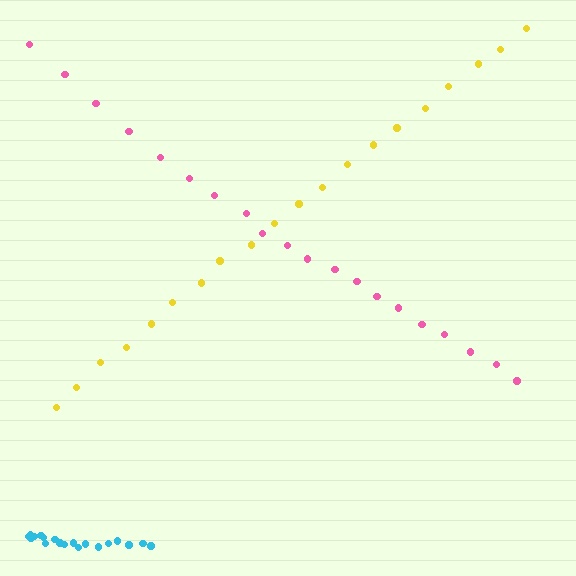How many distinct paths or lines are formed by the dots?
There are 3 distinct paths.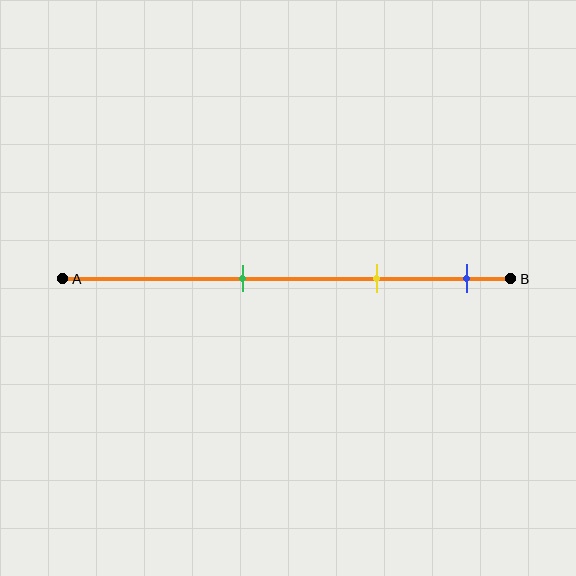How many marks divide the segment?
There are 3 marks dividing the segment.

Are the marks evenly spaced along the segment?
Yes, the marks are approximately evenly spaced.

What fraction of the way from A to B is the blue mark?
The blue mark is approximately 90% (0.9) of the way from A to B.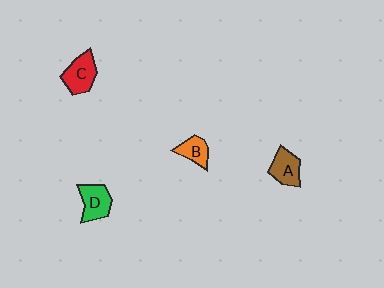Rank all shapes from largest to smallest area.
From largest to smallest: C (red), D (green), A (brown), B (orange).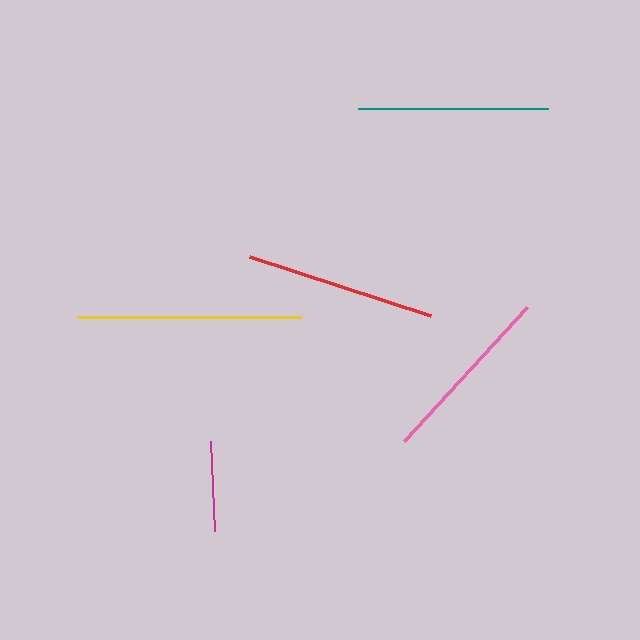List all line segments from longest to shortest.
From longest to shortest: yellow, red, teal, pink, magenta.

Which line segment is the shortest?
The magenta line is the shortest at approximately 90 pixels.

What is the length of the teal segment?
The teal segment is approximately 190 pixels long.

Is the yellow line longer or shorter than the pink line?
The yellow line is longer than the pink line.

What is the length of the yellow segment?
The yellow segment is approximately 225 pixels long.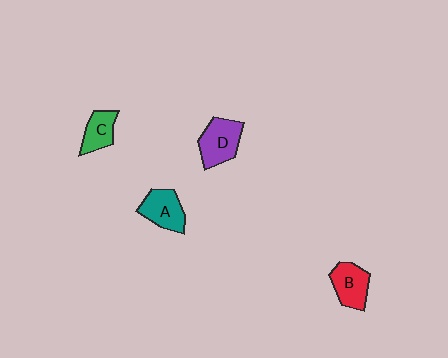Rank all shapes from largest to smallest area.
From largest to smallest: D (purple), A (teal), B (red), C (green).